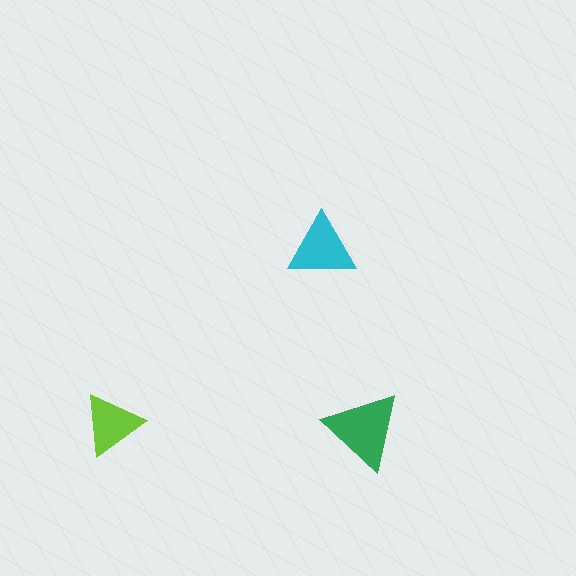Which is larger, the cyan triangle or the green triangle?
The green one.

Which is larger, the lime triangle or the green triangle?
The green one.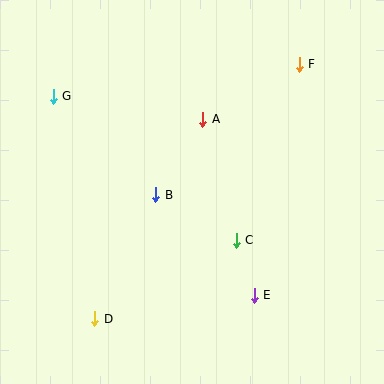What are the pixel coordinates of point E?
Point E is at (254, 295).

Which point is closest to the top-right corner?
Point F is closest to the top-right corner.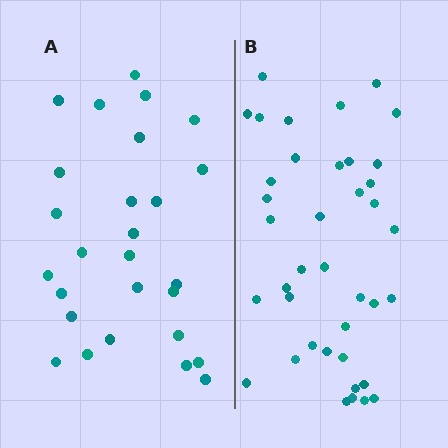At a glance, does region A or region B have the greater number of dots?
Region B (the right region) has more dots.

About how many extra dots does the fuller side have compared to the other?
Region B has roughly 12 or so more dots than region A.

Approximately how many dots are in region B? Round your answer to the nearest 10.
About 40 dots. (The exact count is 39, which rounds to 40.)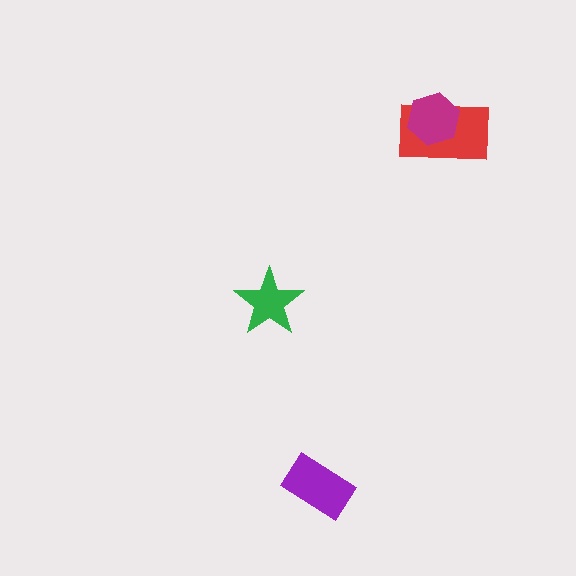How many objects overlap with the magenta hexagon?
1 object overlaps with the magenta hexagon.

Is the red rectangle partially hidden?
Yes, it is partially covered by another shape.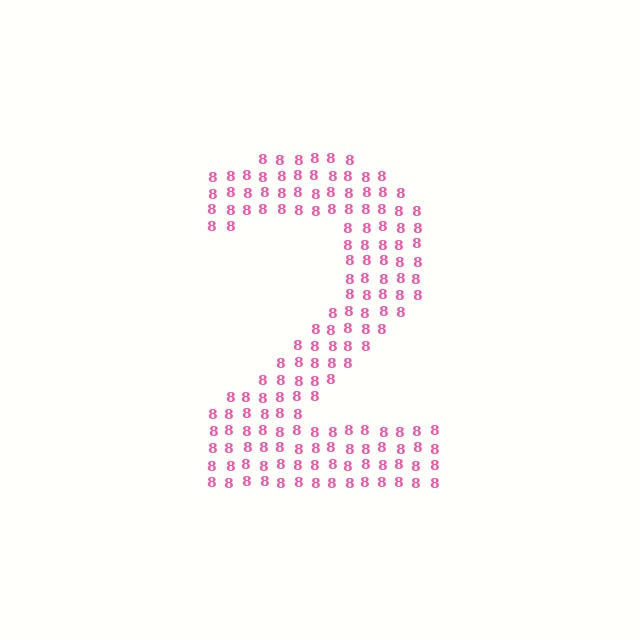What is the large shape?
The large shape is the digit 2.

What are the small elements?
The small elements are digit 8's.